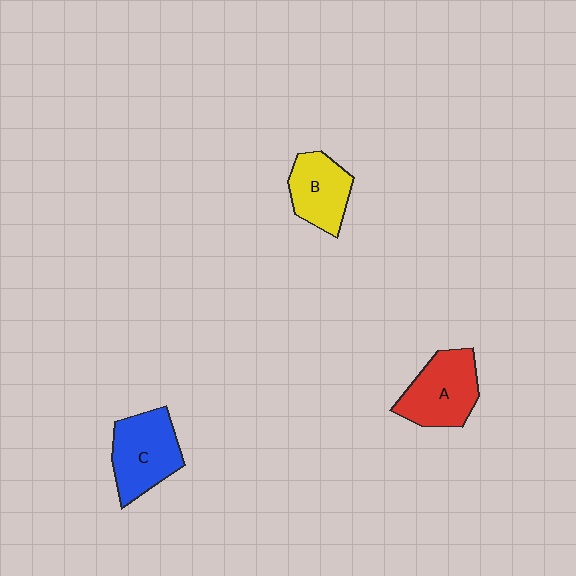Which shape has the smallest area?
Shape B (yellow).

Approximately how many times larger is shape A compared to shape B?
Approximately 1.2 times.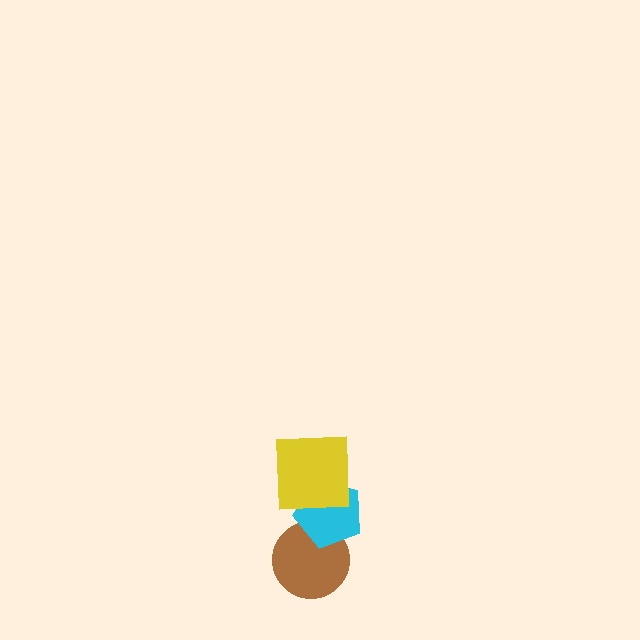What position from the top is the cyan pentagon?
The cyan pentagon is 2nd from the top.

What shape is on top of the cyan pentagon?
The yellow square is on top of the cyan pentagon.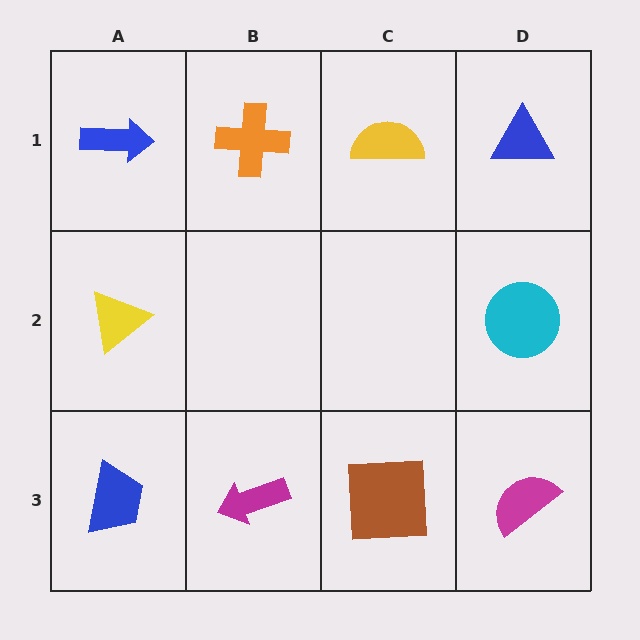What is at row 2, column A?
A yellow triangle.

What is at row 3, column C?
A brown square.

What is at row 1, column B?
An orange cross.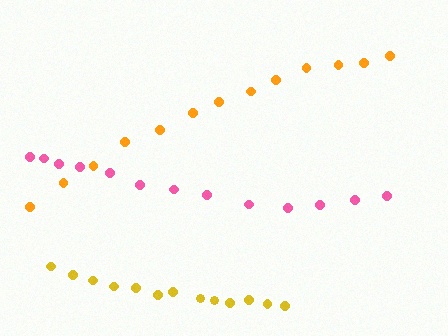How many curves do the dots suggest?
There are 3 distinct paths.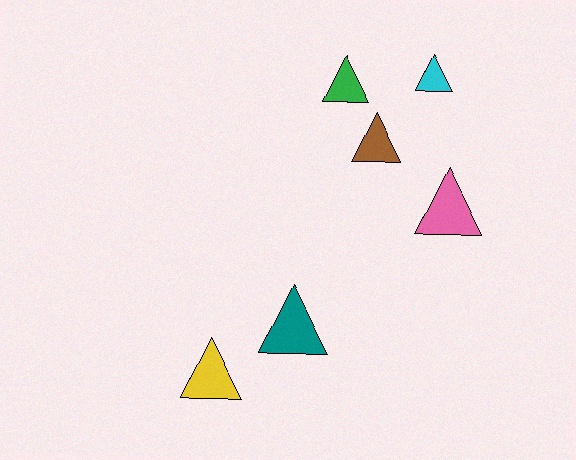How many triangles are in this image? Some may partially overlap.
There are 6 triangles.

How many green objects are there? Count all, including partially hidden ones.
There is 1 green object.